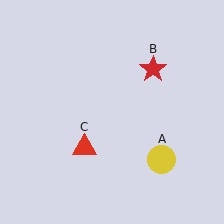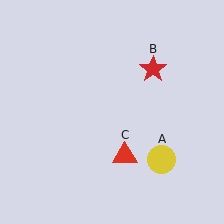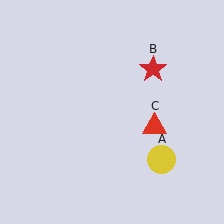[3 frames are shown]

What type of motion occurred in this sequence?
The red triangle (object C) rotated counterclockwise around the center of the scene.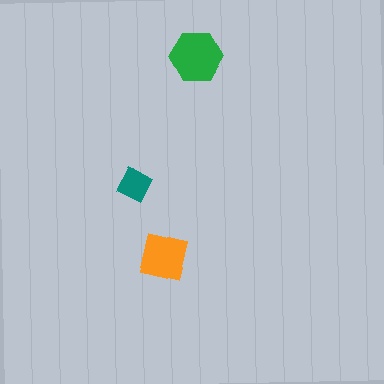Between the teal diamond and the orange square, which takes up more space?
The orange square.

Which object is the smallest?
The teal diamond.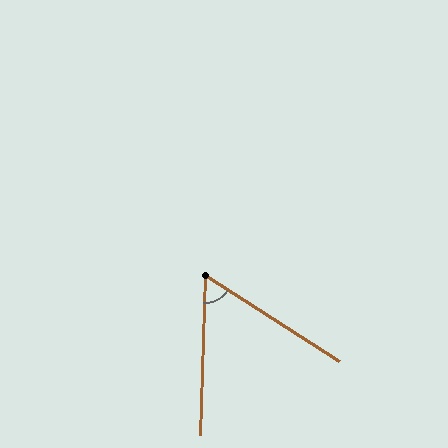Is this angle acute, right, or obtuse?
It is acute.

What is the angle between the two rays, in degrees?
Approximately 59 degrees.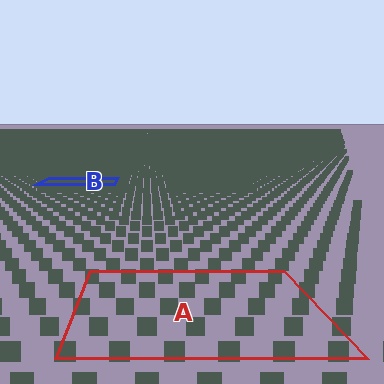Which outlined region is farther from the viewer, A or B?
Region B is farther from the viewer — the texture elements inside it appear smaller and more densely packed.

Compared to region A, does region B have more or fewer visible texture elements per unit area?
Region B has more texture elements per unit area — they are packed more densely because it is farther away.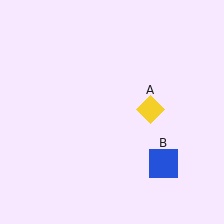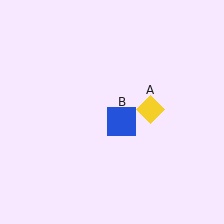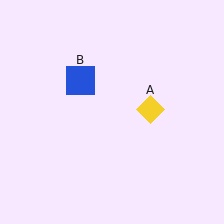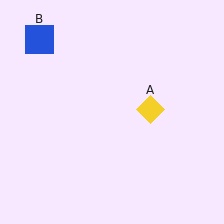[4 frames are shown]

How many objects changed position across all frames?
1 object changed position: blue square (object B).